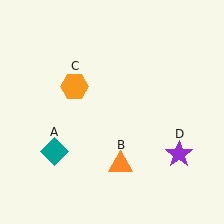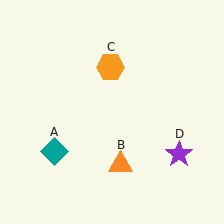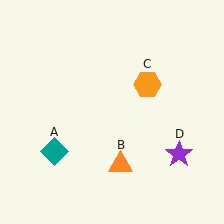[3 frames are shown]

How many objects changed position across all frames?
1 object changed position: orange hexagon (object C).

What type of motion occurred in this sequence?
The orange hexagon (object C) rotated clockwise around the center of the scene.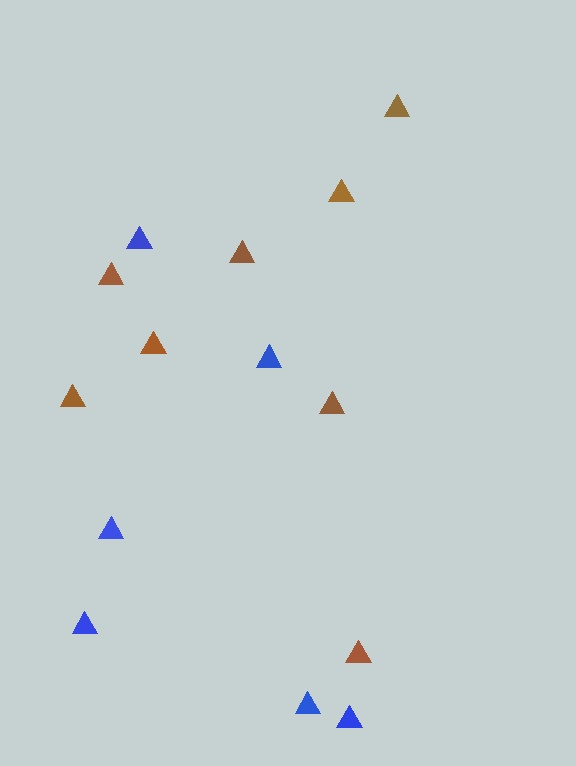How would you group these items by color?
There are 2 groups: one group of brown triangles (8) and one group of blue triangles (6).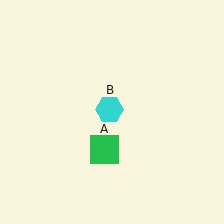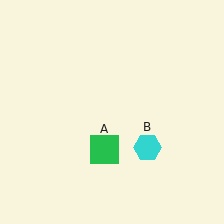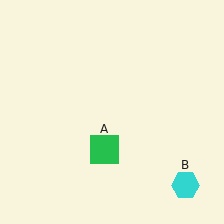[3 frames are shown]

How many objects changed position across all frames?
1 object changed position: cyan hexagon (object B).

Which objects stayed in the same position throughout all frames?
Green square (object A) remained stationary.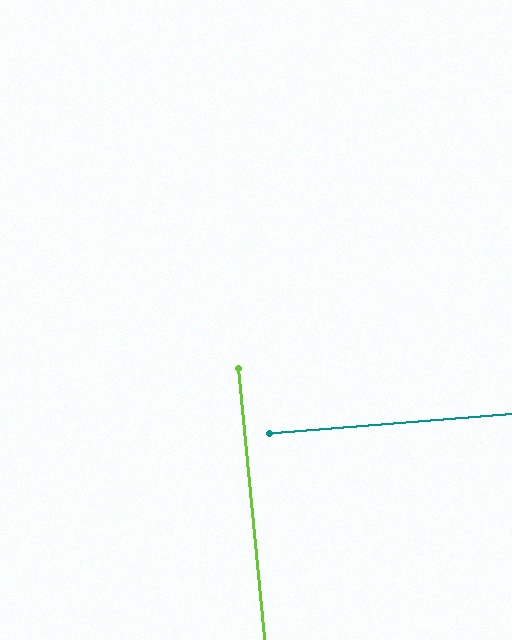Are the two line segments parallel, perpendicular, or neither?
Perpendicular — they meet at approximately 89°.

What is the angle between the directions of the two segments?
Approximately 89 degrees.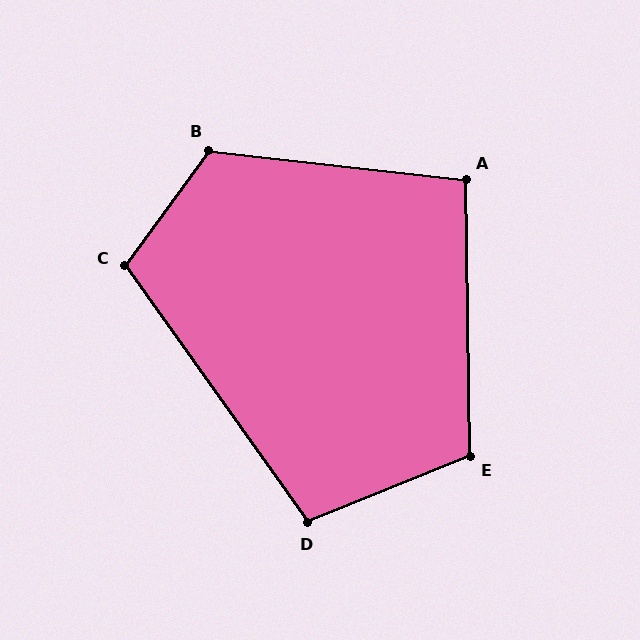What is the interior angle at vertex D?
Approximately 103 degrees (obtuse).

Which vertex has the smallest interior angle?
A, at approximately 97 degrees.